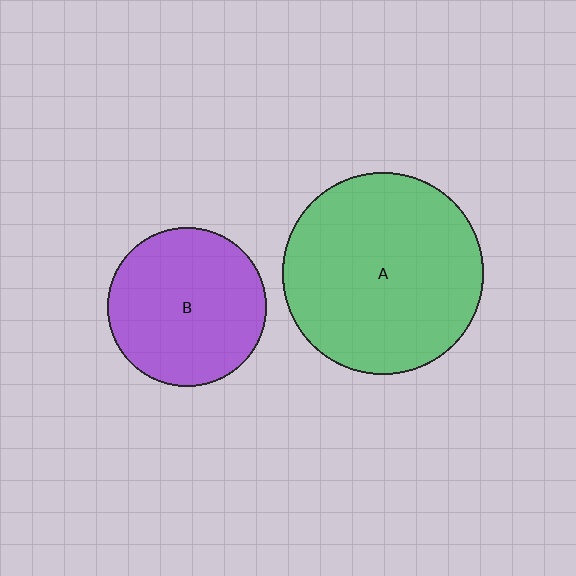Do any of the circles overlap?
No, none of the circles overlap.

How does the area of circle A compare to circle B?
Approximately 1.6 times.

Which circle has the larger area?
Circle A (green).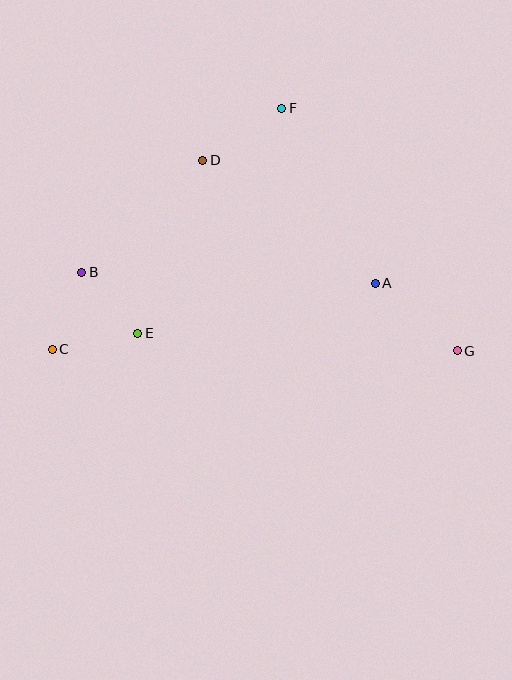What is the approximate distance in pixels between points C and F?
The distance between C and F is approximately 333 pixels.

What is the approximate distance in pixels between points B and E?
The distance between B and E is approximately 83 pixels.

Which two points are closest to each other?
Points B and C are closest to each other.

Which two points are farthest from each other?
Points C and G are farthest from each other.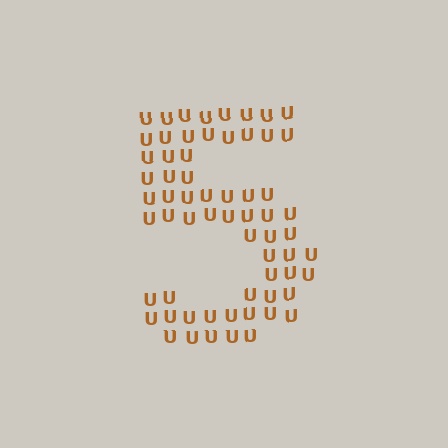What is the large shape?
The large shape is the digit 5.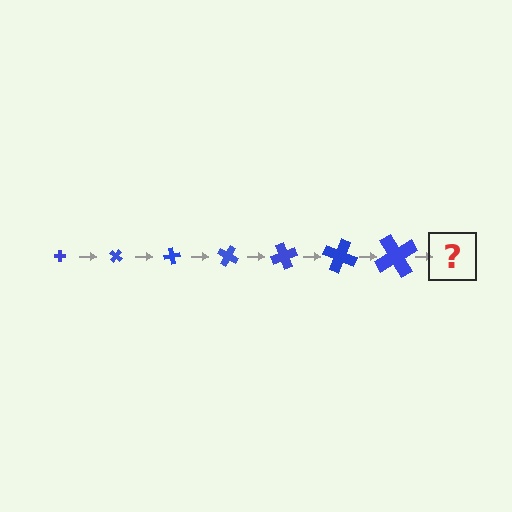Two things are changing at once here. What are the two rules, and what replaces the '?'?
The two rules are that the cross grows larger each step and it rotates 40 degrees each step. The '?' should be a cross, larger than the previous one and rotated 280 degrees from the start.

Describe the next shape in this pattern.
It should be a cross, larger than the previous one and rotated 280 degrees from the start.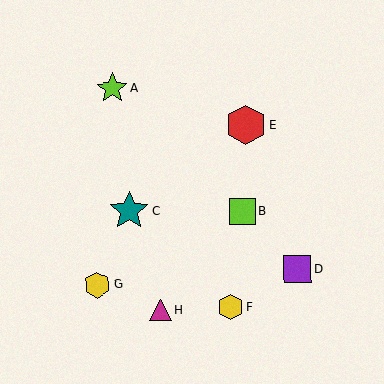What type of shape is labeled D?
Shape D is a purple square.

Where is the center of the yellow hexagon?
The center of the yellow hexagon is at (97, 285).